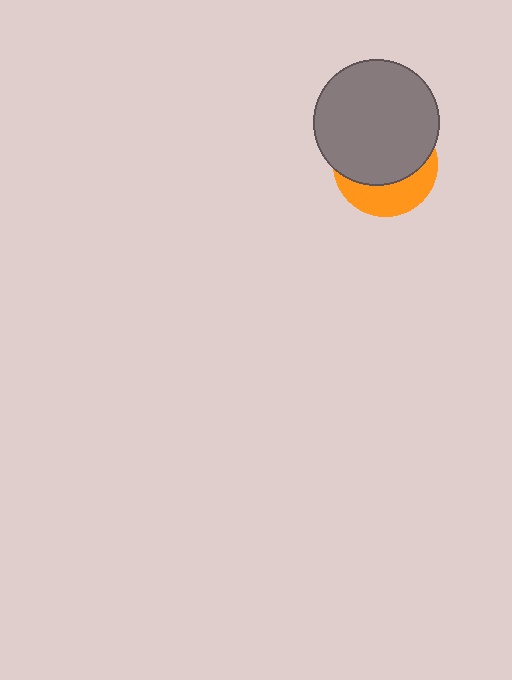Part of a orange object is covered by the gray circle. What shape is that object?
It is a circle.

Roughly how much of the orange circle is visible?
A small part of it is visible (roughly 35%).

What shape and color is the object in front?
The object in front is a gray circle.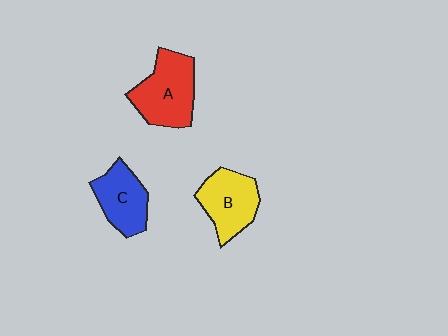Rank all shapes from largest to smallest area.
From largest to smallest: A (red), B (yellow), C (blue).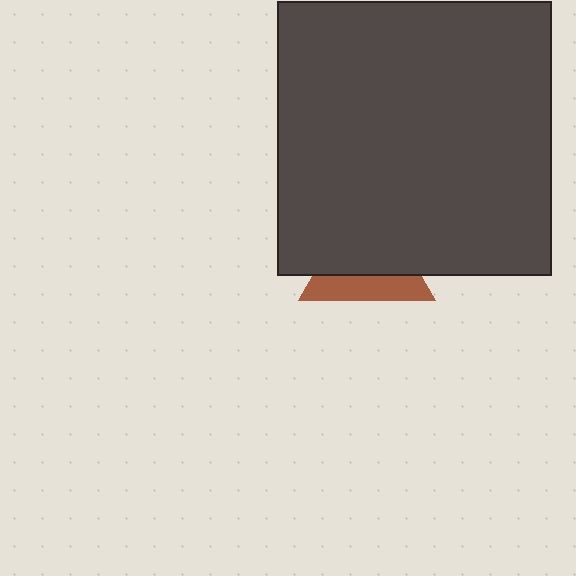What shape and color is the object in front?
The object in front is a dark gray square.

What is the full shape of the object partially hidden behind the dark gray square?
The partially hidden object is a brown triangle.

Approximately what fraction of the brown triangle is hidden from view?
Roughly 61% of the brown triangle is hidden behind the dark gray square.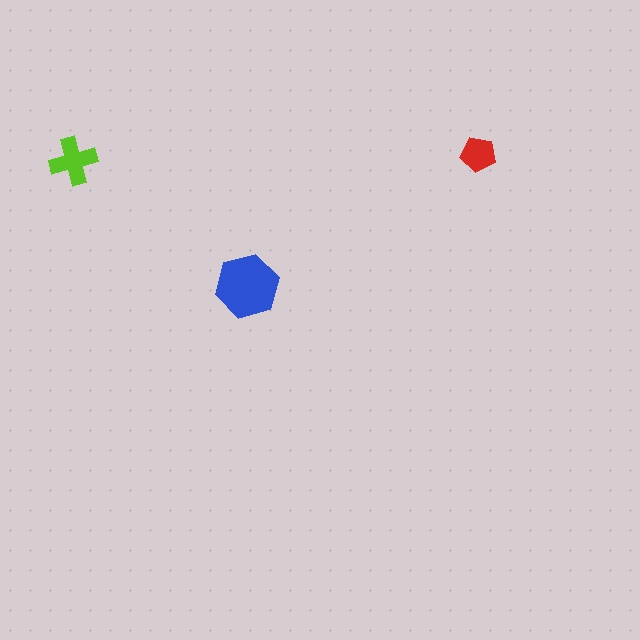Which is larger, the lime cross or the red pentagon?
The lime cross.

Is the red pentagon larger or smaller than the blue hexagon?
Smaller.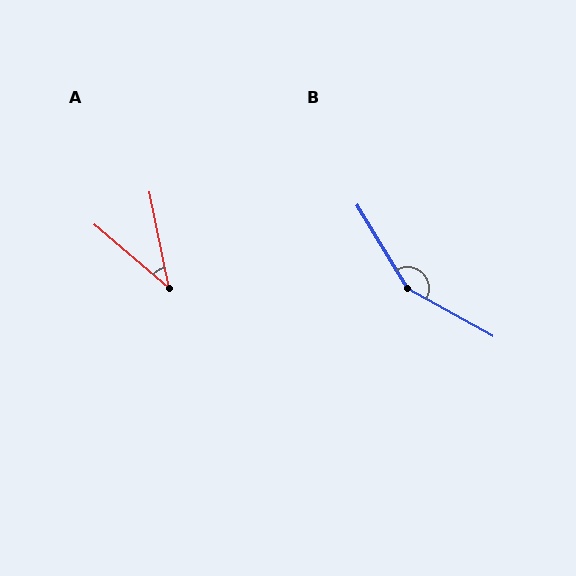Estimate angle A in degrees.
Approximately 38 degrees.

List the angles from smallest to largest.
A (38°), B (151°).